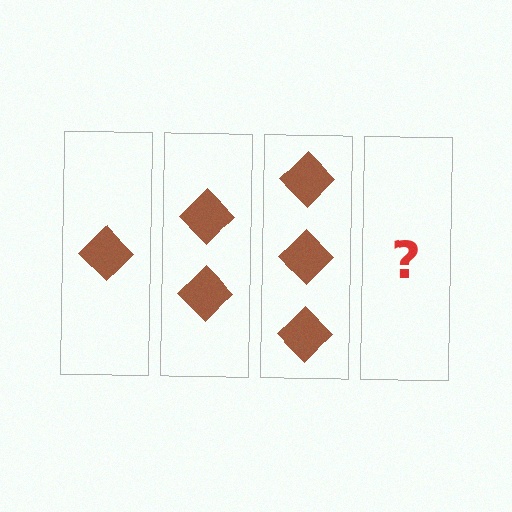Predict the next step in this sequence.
The next step is 4 diamonds.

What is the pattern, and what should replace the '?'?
The pattern is that each step adds one more diamond. The '?' should be 4 diamonds.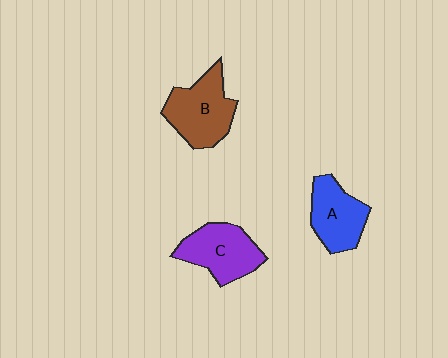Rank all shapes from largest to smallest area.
From largest to smallest: B (brown), C (purple), A (blue).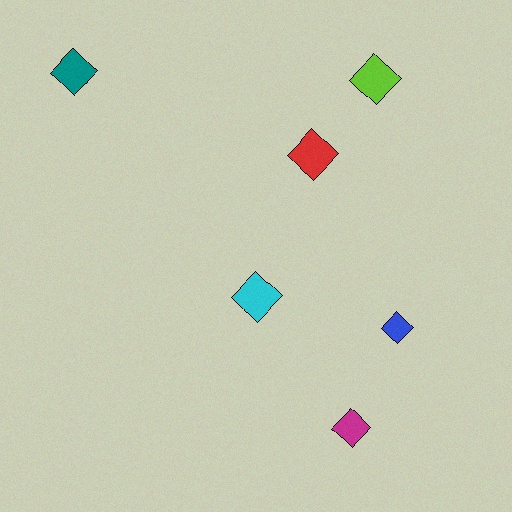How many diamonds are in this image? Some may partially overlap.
There are 6 diamonds.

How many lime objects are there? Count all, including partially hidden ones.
There is 1 lime object.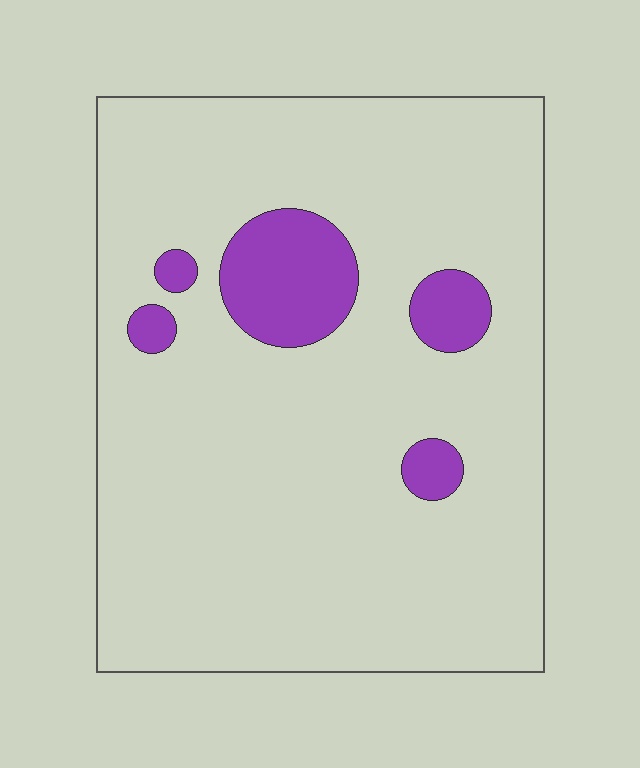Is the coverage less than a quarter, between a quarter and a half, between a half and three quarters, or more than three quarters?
Less than a quarter.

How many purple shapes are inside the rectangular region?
5.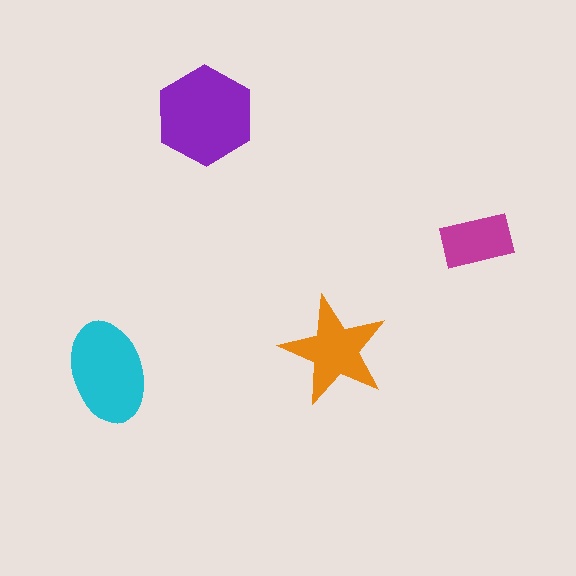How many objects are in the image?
There are 4 objects in the image.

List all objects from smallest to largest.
The magenta rectangle, the orange star, the cyan ellipse, the purple hexagon.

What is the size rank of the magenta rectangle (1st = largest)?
4th.